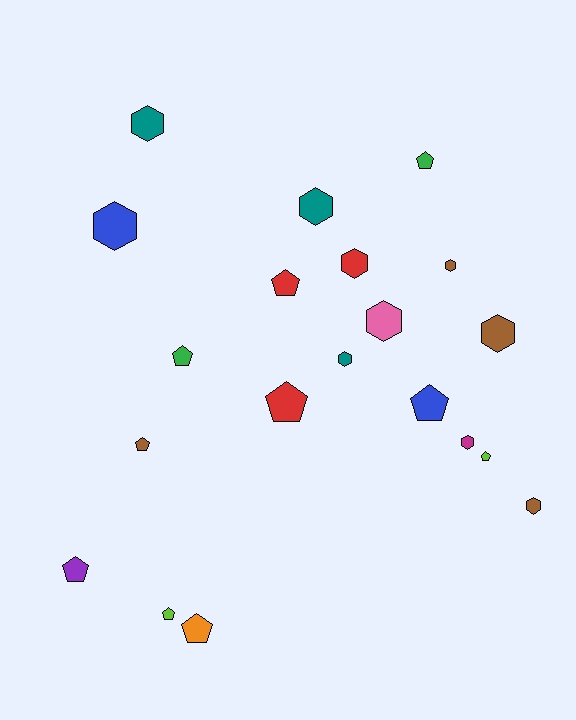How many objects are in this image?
There are 20 objects.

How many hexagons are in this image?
There are 10 hexagons.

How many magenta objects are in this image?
There is 1 magenta object.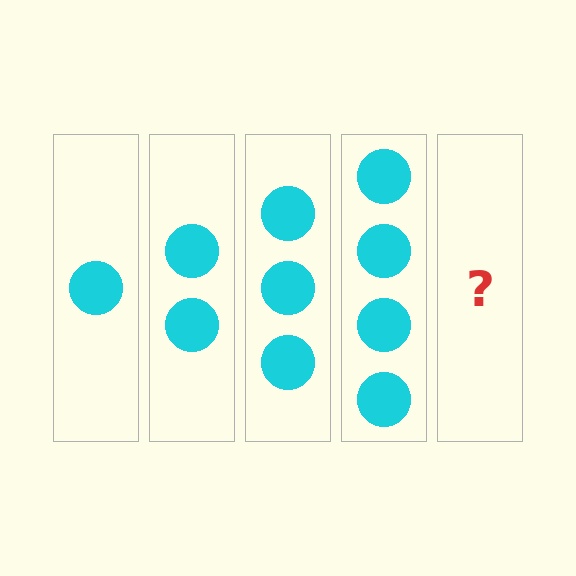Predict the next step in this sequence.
The next step is 5 circles.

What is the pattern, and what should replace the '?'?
The pattern is that each step adds one more circle. The '?' should be 5 circles.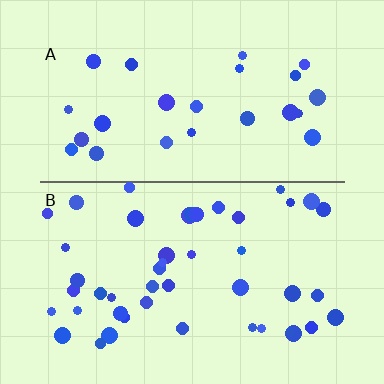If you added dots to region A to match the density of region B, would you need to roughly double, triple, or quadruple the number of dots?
Approximately double.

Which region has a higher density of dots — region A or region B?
B (the bottom).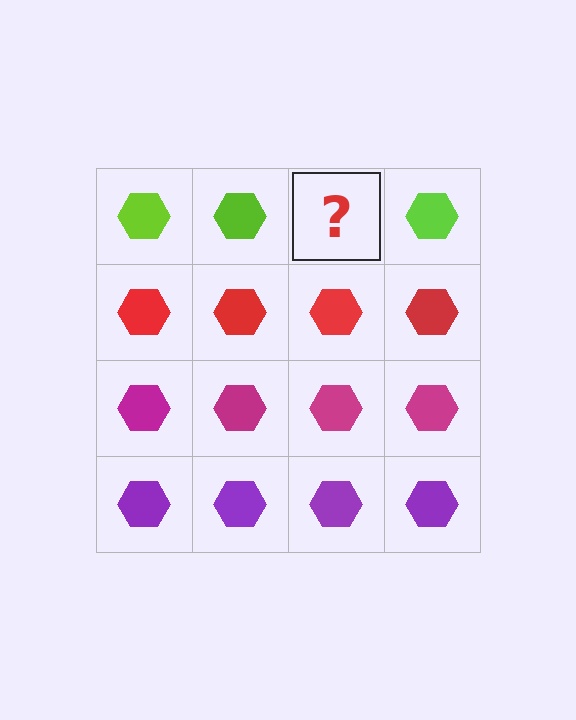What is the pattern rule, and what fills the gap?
The rule is that each row has a consistent color. The gap should be filled with a lime hexagon.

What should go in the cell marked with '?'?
The missing cell should contain a lime hexagon.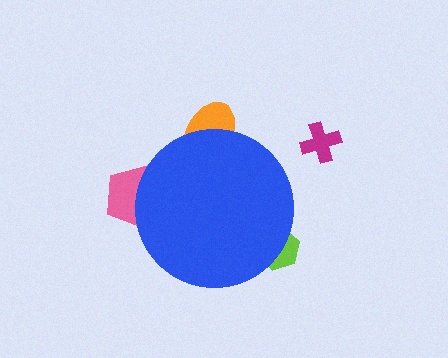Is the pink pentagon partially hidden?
Yes, the pink pentagon is partially hidden behind the blue circle.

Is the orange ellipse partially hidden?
Yes, the orange ellipse is partially hidden behind the blue circle.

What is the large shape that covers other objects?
A blue circle.